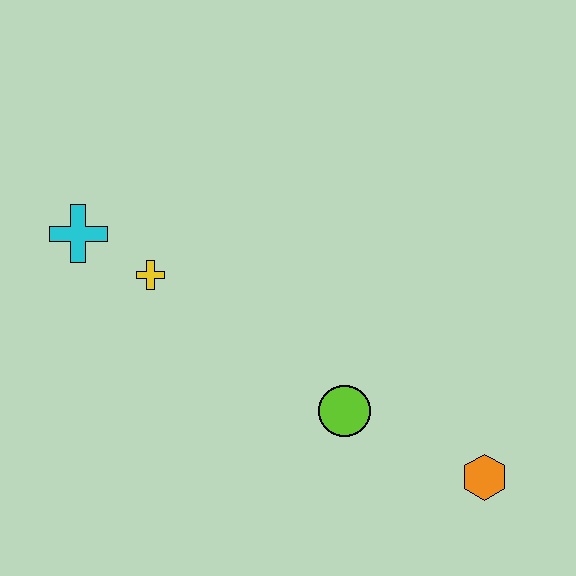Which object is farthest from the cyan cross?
The orange hexagon is farthest from the cyan cross.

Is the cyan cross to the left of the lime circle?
Yes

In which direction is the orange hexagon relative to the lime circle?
The orange hexagon is to the right of the lime circle.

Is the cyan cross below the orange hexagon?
No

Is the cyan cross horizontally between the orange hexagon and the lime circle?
No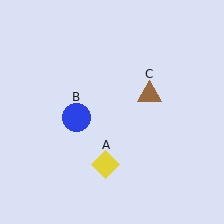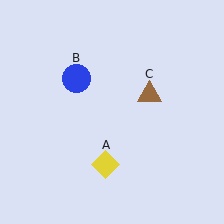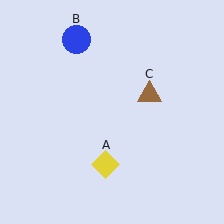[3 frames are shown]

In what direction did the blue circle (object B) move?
The blue circle (object B) moved up.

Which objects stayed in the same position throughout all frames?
Yellow diamond (object A) and brown triangle (object C) remained stationary.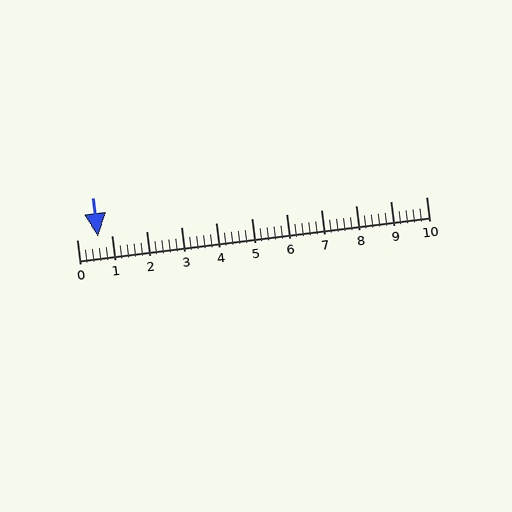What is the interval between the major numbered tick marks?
The major tick marks are spaced 1 units apart.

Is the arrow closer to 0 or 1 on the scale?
The arrow is closer to 1.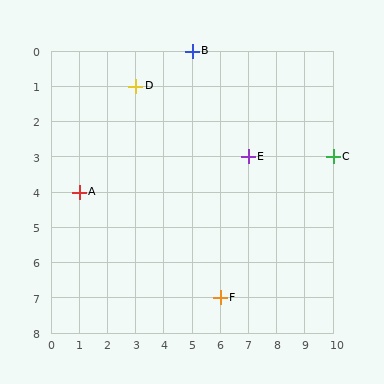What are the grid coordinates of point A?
Point A is at grid coordinates (1, 4).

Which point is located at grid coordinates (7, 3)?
Point E is at (7, 3).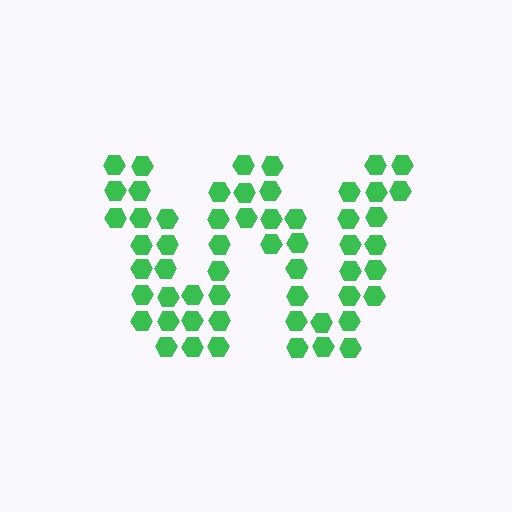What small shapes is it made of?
It is made of small hexagons.